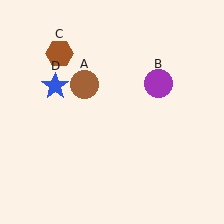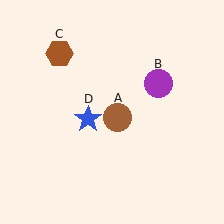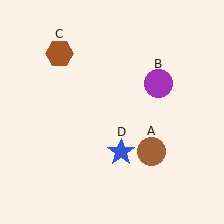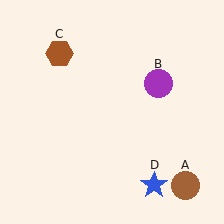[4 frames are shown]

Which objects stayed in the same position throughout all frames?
Purple circle (object B) and brown hexagon (object C) remained stationary.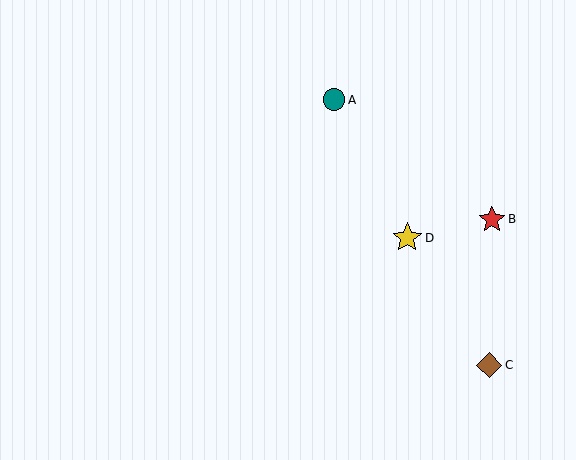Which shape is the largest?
The yellow star (labeled D) is the largest.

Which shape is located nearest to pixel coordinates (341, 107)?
The teal circle (labeled A) at (334, 100) is nearest to that location.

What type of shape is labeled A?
Shape A is a teal circle.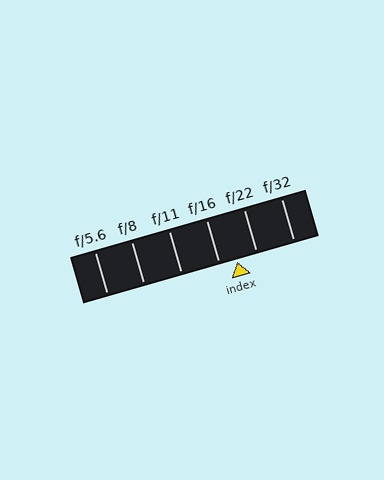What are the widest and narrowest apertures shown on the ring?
The widest aperture shown is f/5.6 and the narrowest is f/32.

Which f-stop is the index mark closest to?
The index mark is closest to f/16.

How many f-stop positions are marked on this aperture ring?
There are 6 f-stop positions marked.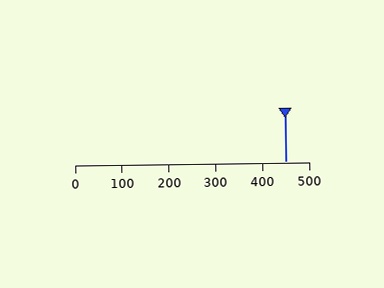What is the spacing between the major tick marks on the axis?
The major ticks are spaced 100 apart.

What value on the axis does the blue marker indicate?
The marker indicates approximately 450.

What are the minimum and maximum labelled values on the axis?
The axis runs from 0 to 500.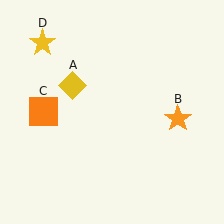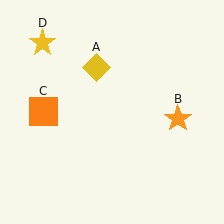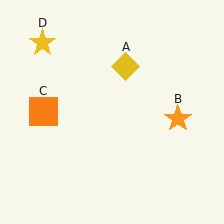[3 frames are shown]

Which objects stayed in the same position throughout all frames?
Orange star (object B) and orange square (object C) and yellow star (object D) remained stationary.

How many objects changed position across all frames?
1 object changed position: yellow diamond (object A).